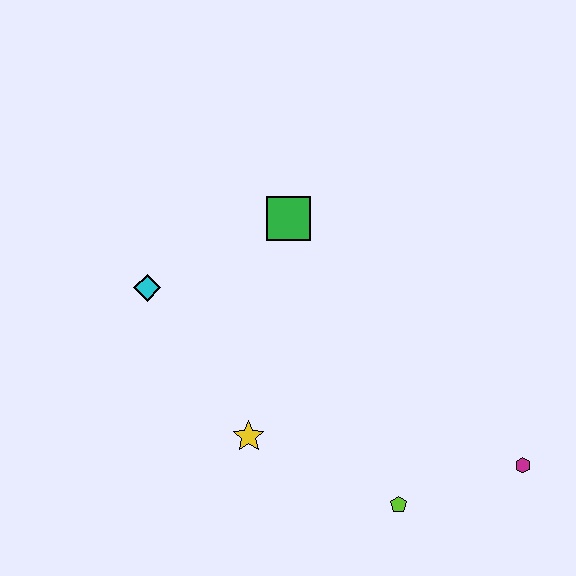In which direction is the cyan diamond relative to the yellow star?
The cyan diamond is above the yellow star.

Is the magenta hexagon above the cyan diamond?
No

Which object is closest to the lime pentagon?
The magenta hexagon is closest to the lime pentagon.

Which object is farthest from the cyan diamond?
The magenta hexagon is farthest from the cyan diamond.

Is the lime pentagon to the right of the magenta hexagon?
No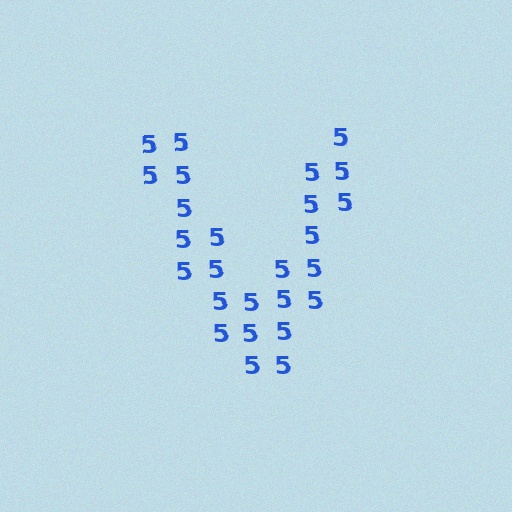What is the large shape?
The large shape is the letter V.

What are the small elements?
The small elements are digit 5's.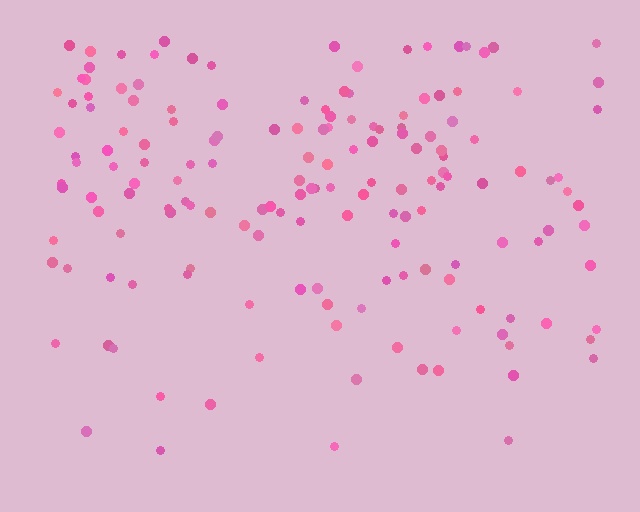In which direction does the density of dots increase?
From bottom to top, with the top side densest.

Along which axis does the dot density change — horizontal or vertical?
Vertical.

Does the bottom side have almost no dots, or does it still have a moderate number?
Still a moderate number, just noticeably fewer than the top.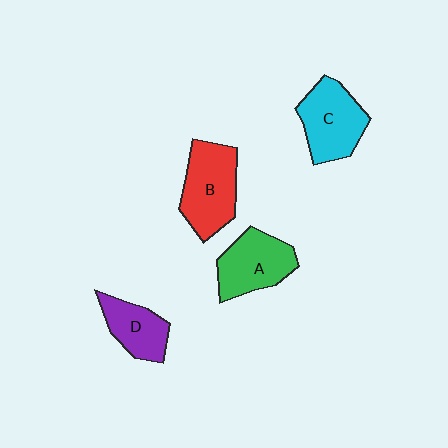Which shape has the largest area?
Shape B (red).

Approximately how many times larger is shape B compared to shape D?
Approximately 1.5 times.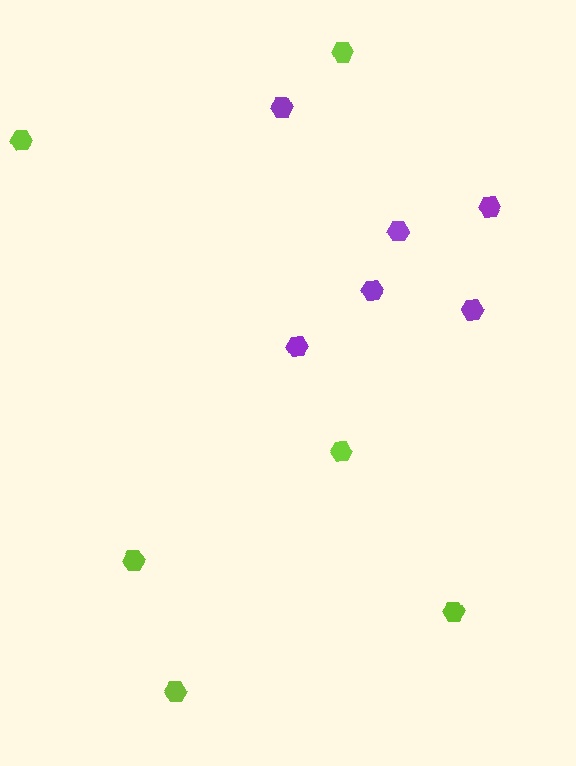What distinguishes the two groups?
There are 2 groups: one group of purple hexagons (6) and one group of lime hexagons (6).